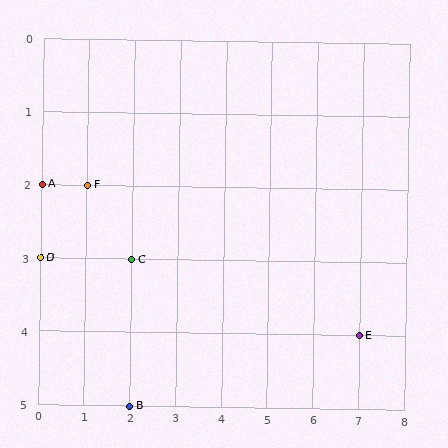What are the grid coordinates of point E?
Point E is at grid coordinates (7, 4).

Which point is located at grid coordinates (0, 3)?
Point D is at (0, 3).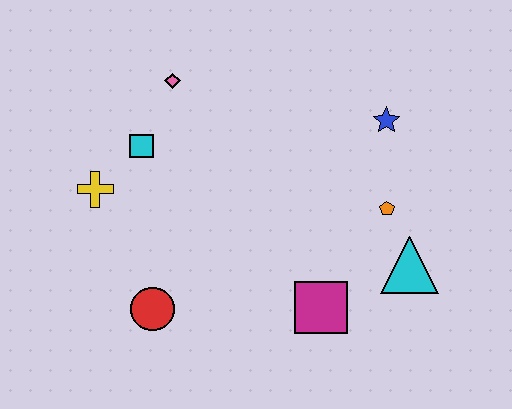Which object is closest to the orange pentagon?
The cyan triangle is closest to the orange pentagon.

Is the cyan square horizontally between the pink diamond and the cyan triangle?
No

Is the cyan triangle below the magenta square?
No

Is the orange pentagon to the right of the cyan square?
Yes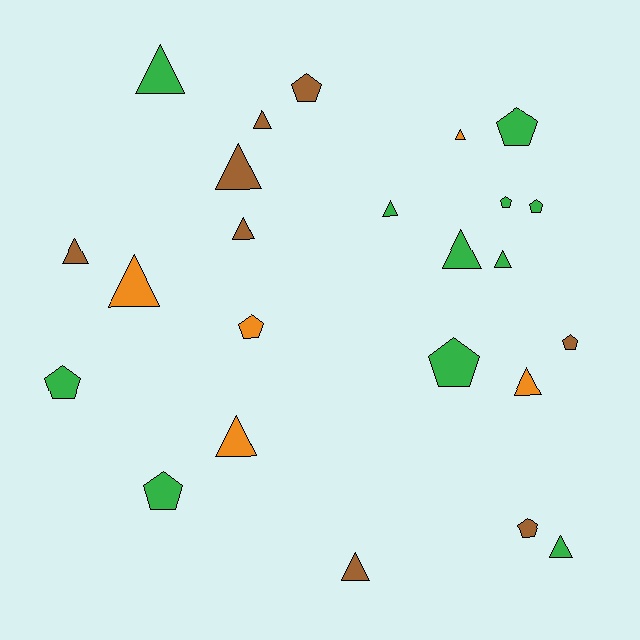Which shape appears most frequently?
Triangle, with 14 objects.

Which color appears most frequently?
Green, with 11 objects.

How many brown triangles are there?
There are 5 brown triangles.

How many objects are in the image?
There are 24 objects.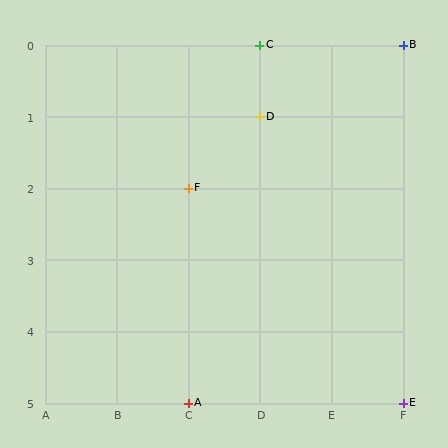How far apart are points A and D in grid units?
Points A and D are 1 column and 4 rows apart (about 4.1 grid units diagonally).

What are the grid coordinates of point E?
Point E is at grid coordinates (F, 5).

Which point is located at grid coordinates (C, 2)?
Point F is at (C, 2).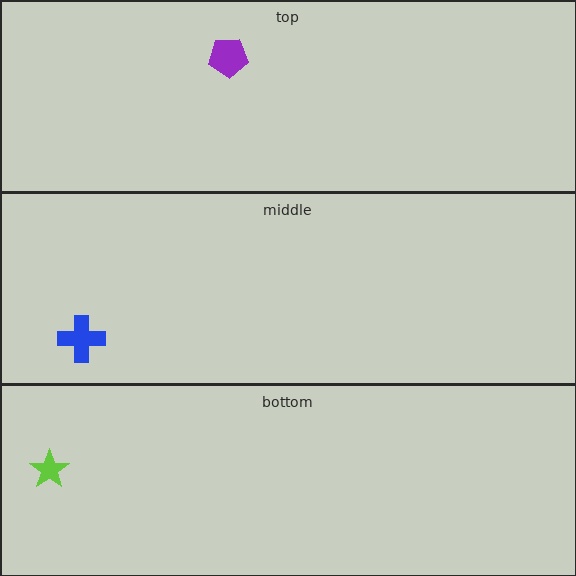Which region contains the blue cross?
The middle region.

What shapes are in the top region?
The purple pentagon.